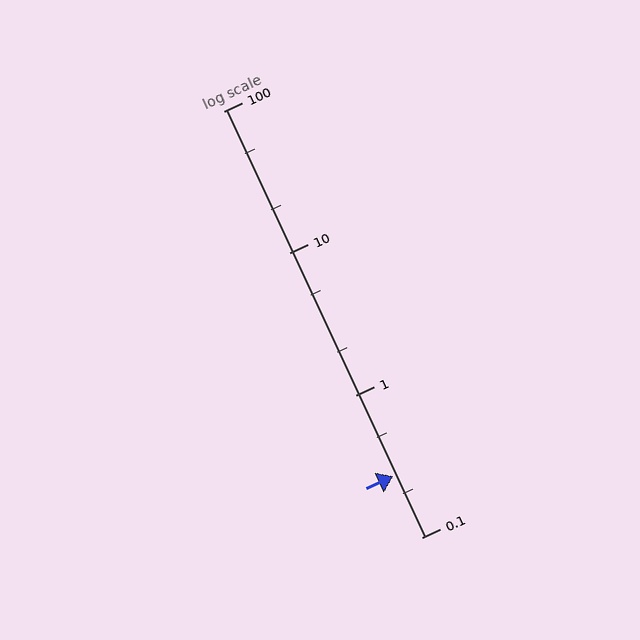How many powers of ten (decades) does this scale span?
The scale spans 3 decades, from 0.1 to 100.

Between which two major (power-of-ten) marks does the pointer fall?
The pointer is between 0.1 and 1.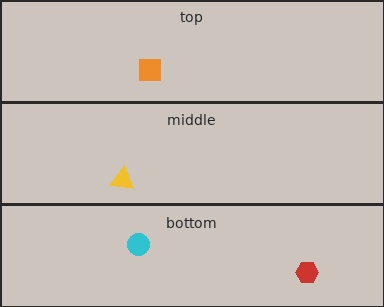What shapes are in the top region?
The orange square.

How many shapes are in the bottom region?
2.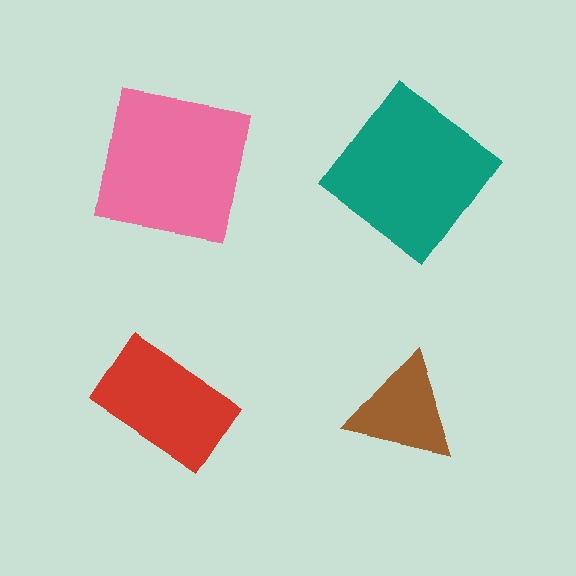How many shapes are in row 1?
2 shapes.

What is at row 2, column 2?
A brown triangle.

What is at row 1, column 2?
A teal diamond.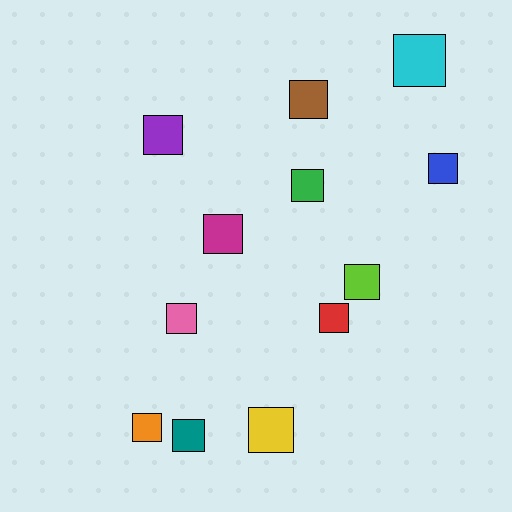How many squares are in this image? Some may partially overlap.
There are 12 squares.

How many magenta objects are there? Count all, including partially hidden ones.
There is 1 magenta object.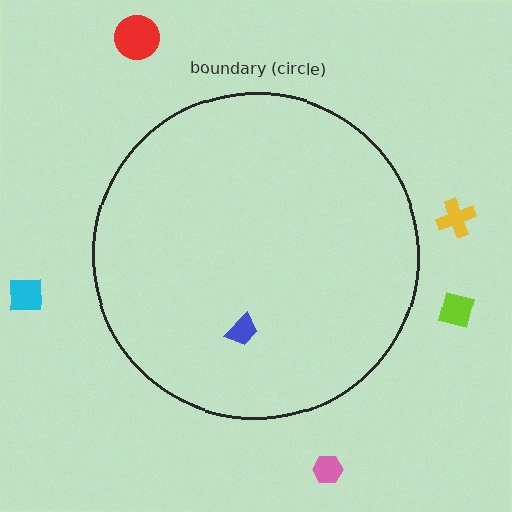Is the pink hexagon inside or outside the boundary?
Outside.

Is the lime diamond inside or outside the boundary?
Outside.